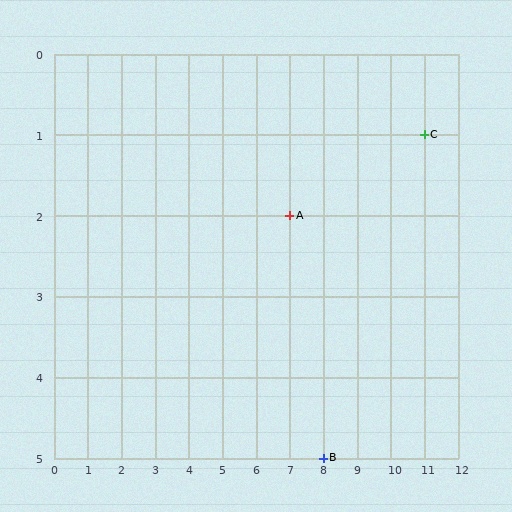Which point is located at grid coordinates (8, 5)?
Point B is at (8, 5).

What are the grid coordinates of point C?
Point C is at grid coordinates (11, 1).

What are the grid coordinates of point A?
Point A is at grid coordinates (7, 2).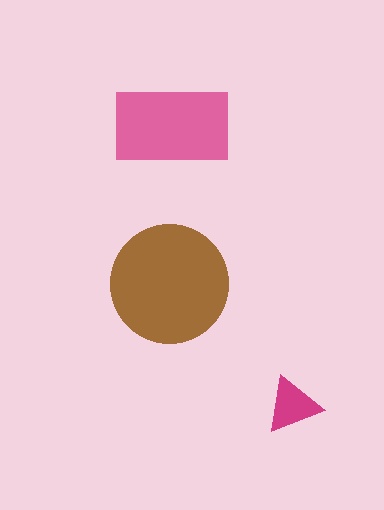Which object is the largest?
The brown circle.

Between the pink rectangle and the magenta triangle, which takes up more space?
The pink rectangle.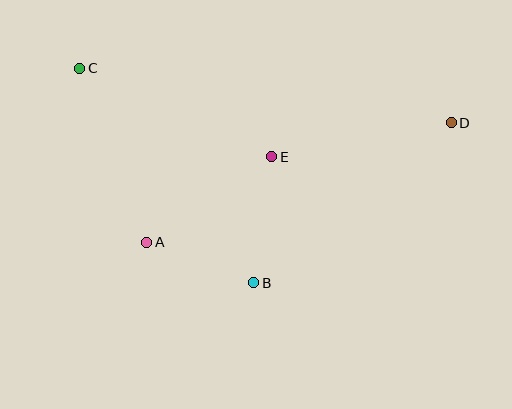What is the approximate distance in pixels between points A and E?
The distance between A and E is approximately 151 pixels.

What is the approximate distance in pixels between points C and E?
The distance between C and E is approximately 211 pixels.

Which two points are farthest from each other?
Points C and D are farthest from each other.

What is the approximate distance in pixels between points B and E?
The distance between B and E is approximately 127 pixels.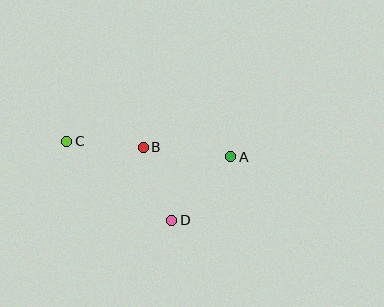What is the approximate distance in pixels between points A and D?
The distance between A and D is approximately 87 pixels.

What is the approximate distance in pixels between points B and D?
The distance between B and D is approximately 78 pixels.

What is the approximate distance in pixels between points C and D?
The distance between C and D is approximately 131 pixels.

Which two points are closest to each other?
Points B and C are closest to each other.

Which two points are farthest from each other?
Points A and C are farthest from each other.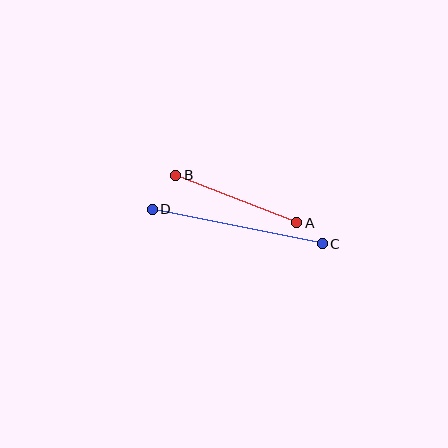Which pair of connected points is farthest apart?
Points C and D are farthest apart.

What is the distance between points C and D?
The distance is approximately 173 pixels.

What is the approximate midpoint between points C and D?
The midpoint is at approximately (237, 227) pixels.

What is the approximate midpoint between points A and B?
The midpoint is at approximately (236, 199) pixels.